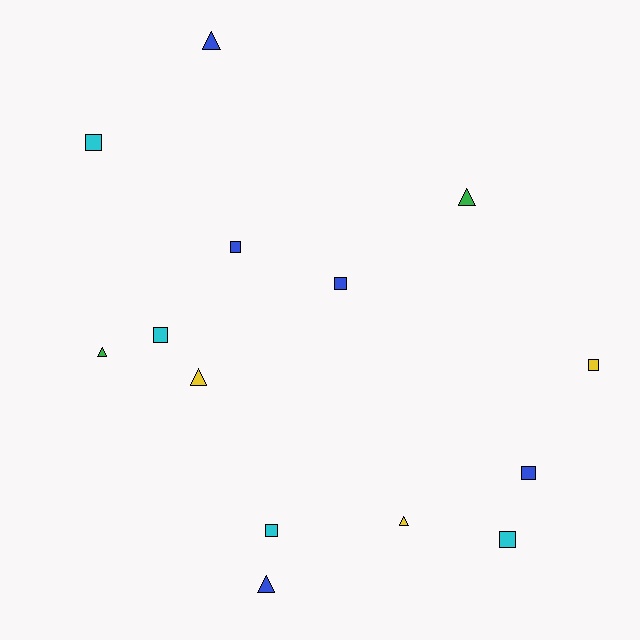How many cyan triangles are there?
There are no cyan triangles.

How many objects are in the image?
There are 14 objects.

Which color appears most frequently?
Blue, with 5 objects.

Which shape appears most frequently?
Square, with 8 objects.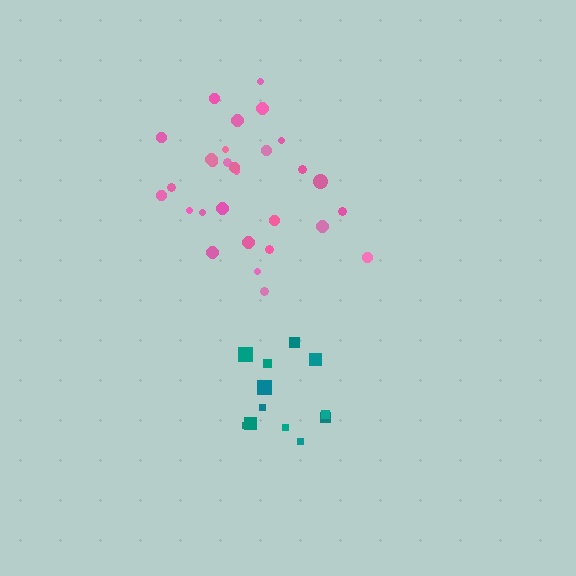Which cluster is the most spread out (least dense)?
Pink.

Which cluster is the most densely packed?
Teal.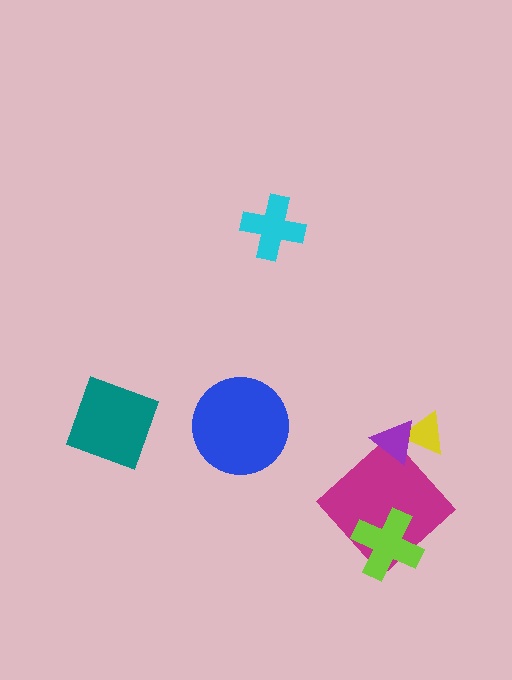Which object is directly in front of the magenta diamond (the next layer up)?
The lime cross is directly in front of the magenta diamond.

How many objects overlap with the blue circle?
0 objects overlap with the blue circle.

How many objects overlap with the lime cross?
1 object overlaps with the lime cross.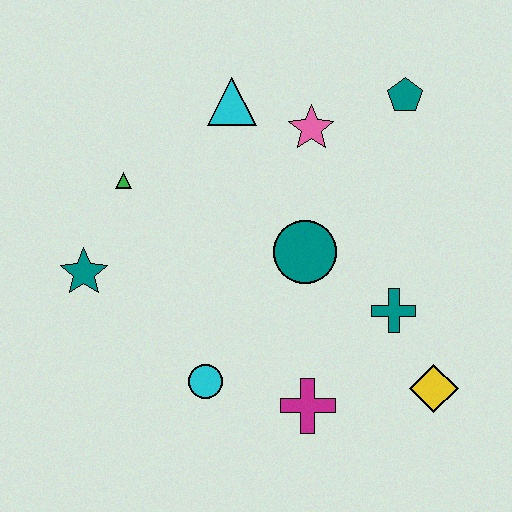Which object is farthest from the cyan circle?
The teal pentagon is farthest from the cyan circle.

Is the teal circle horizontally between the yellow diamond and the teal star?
Yes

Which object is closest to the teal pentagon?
The pink star is closest to the teal pentagon.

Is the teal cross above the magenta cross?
Yes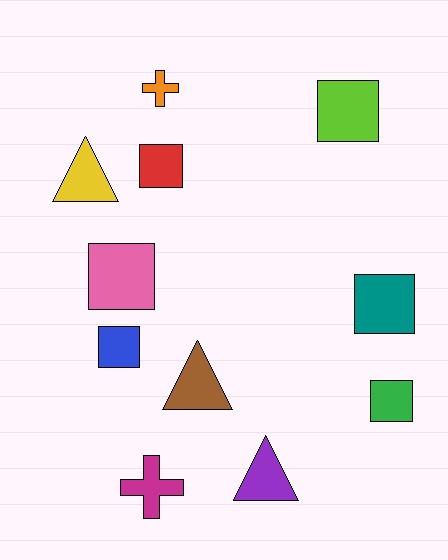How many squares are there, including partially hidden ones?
There are 6 squares.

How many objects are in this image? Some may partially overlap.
There are 11 objects.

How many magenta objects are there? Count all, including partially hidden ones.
There is 1 magenta object.